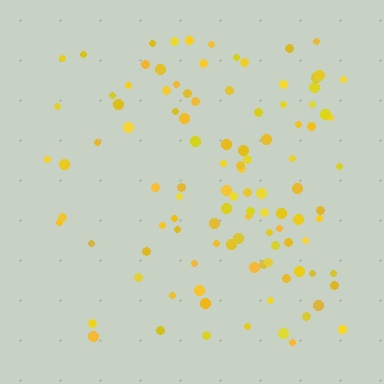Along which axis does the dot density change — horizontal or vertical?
Horizontal.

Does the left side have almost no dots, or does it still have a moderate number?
Still a moderate number, just noticeably fewer than the right.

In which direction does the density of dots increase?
From left to right, with the right side densest.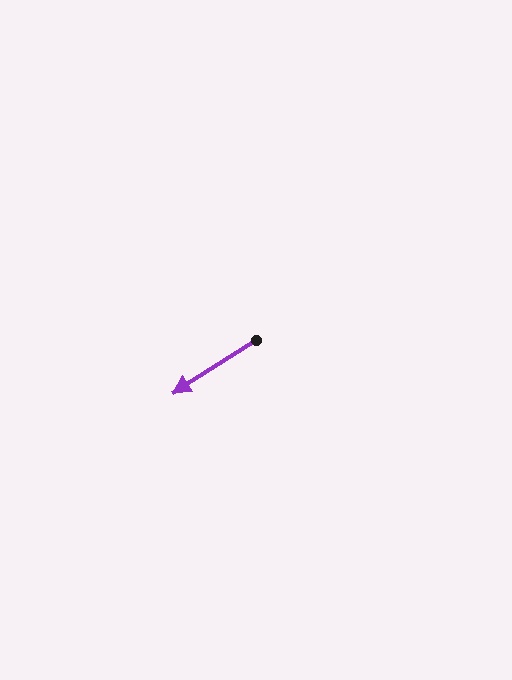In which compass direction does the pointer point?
Southwest.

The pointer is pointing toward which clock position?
Roughly 8 o'clock.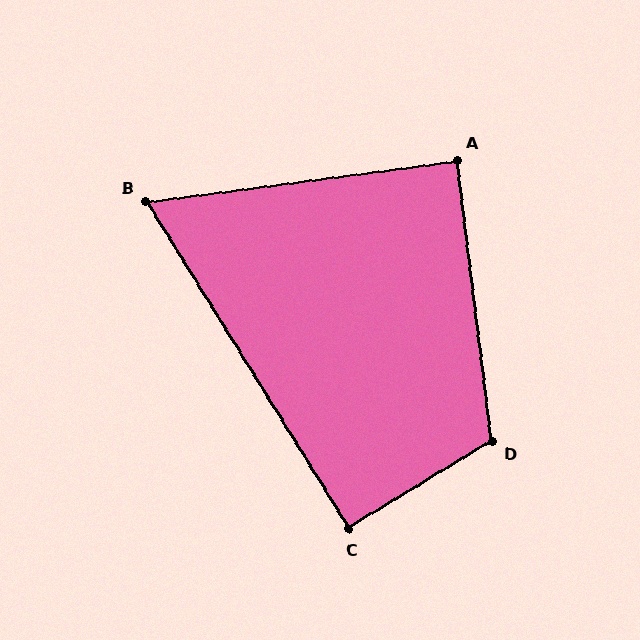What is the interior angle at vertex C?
Approximately 91 degrees (approximately right).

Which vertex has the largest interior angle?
D, at approximately 114 degrees.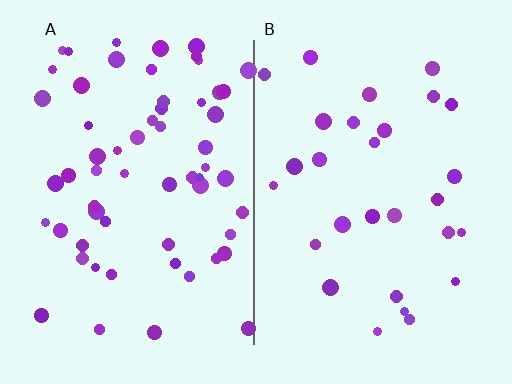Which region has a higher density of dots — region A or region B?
A (the left).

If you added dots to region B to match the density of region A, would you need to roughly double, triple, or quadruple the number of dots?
Approximately double.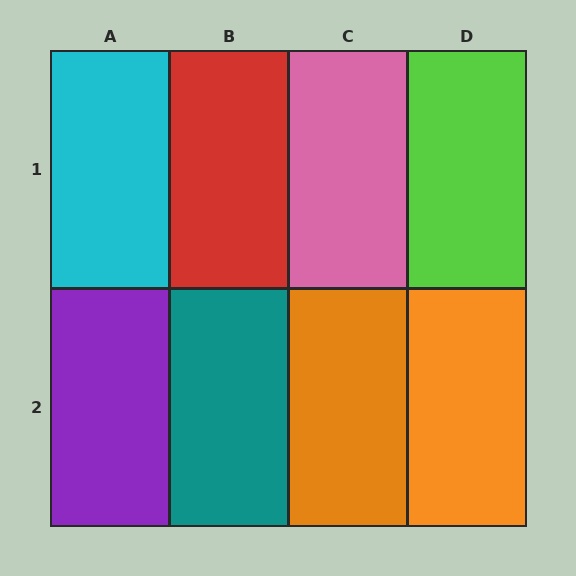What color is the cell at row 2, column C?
Orange.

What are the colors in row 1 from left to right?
Cyan, red, pink, lime.